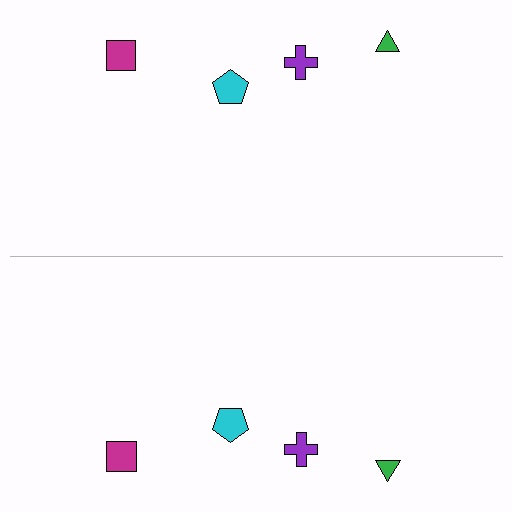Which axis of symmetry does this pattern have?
The pattern has a horizontal axis of symmetry running through the center of the image.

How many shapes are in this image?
There are 8 shapes in this image.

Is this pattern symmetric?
Yes, this pattern has bilateral (reflection) symmetry.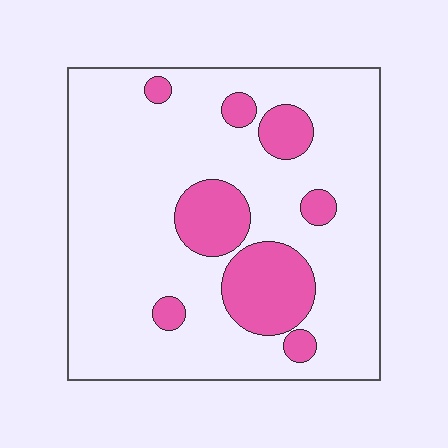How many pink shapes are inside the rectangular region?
8.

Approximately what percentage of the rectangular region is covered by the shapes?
Approximately 20%.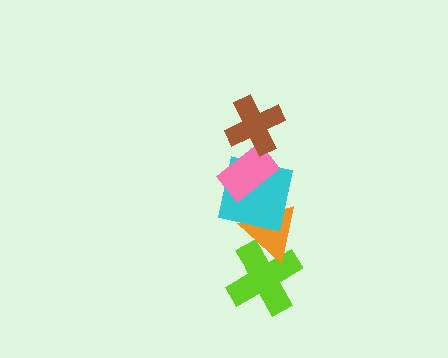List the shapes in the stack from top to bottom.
From top to bottom: the brown cross, the pink rectangle, the cyan square, the orange triangle, the lime cross.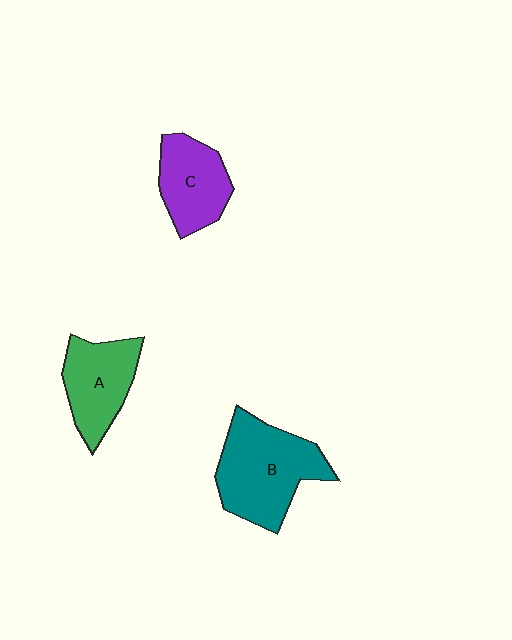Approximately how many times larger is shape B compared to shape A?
Approximately 1.4 times.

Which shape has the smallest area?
Shape C (purple).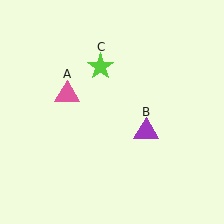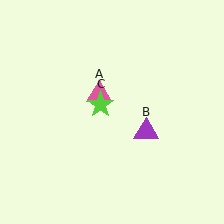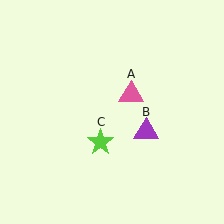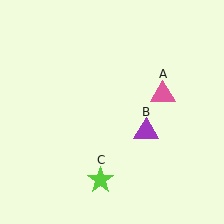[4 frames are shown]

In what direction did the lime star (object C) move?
The lime star (object C) moved down.